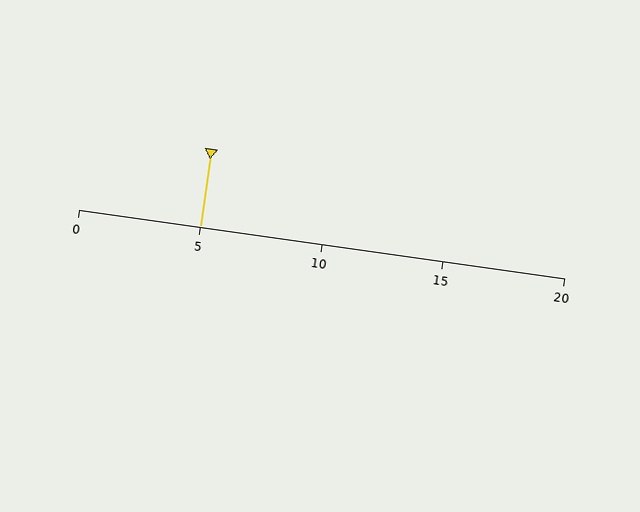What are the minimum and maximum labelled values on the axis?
The axis runs from 0 to 20.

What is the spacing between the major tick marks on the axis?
The major ticks are spaced 5 apart.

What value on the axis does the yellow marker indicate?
The marker indicates approximately 5.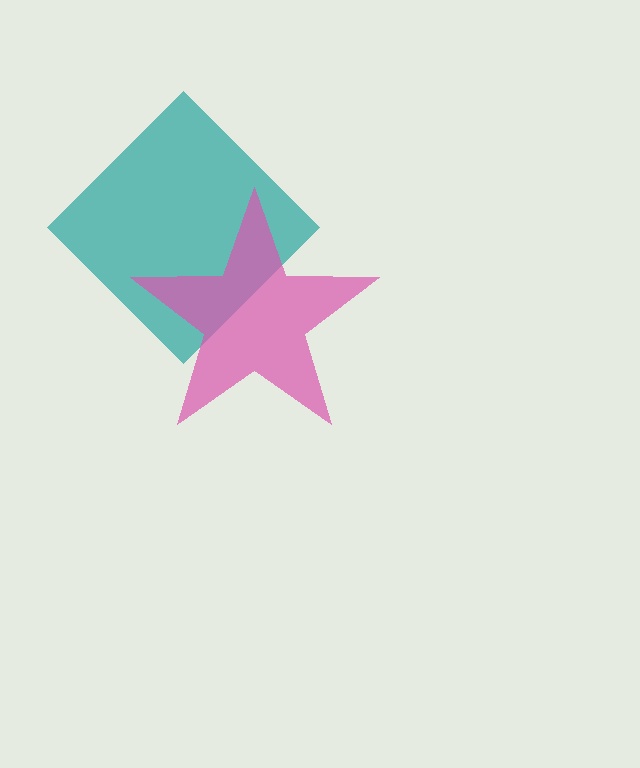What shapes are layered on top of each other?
The layered shapes are: a teal diamond, a pink star.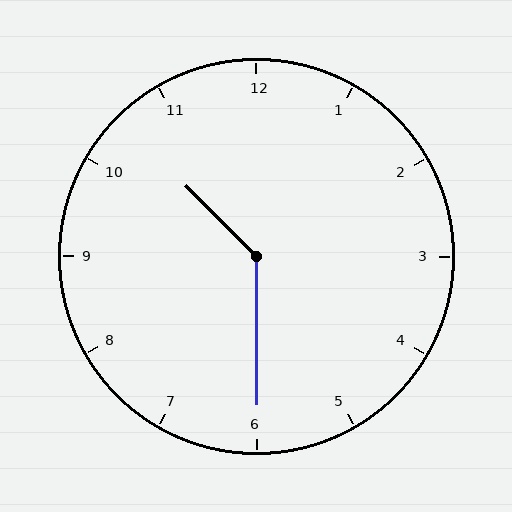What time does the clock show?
10:30.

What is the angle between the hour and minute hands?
Approximately 135 degrees.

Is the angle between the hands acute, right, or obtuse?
It is obtuse.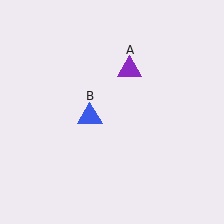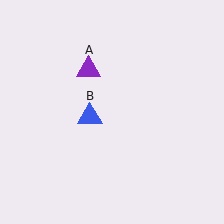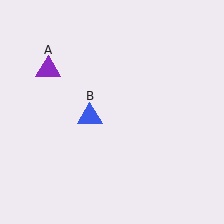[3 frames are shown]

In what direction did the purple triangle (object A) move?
The purple triangle (object A) moved left.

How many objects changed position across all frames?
1 object changed position: purple triangle (object A).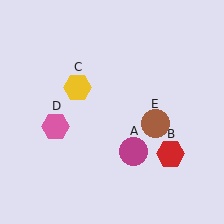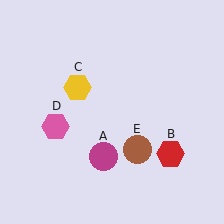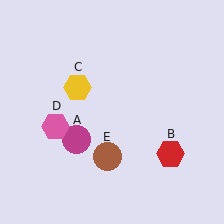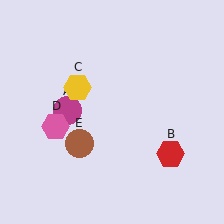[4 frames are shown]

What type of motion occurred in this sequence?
The magenta circle (object A), brown circle (object E) rotated clockwise around the center of the scene.